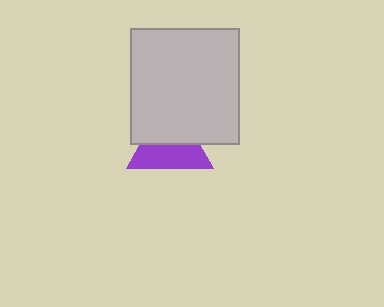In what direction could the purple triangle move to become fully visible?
The purple triangle could move down. That would shift it out from behind the light gray rectangle entirely.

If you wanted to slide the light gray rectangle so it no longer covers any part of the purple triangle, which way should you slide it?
Slide it up — that is the most direct way to separate the two shapes.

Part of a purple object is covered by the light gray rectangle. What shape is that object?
It is a triangle.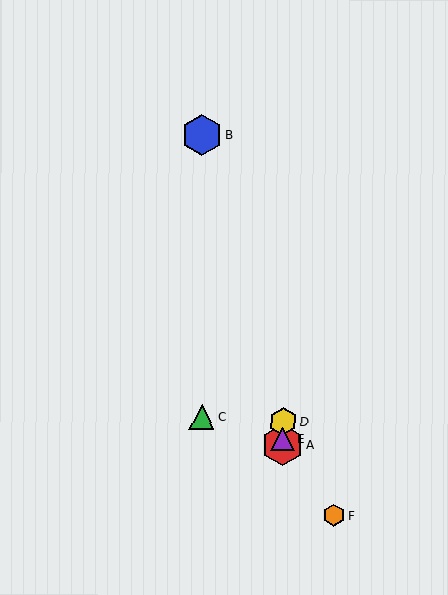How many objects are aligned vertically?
3 objects (A, D, E) are aligned vertically.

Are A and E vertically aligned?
Yes, both are at x≈283.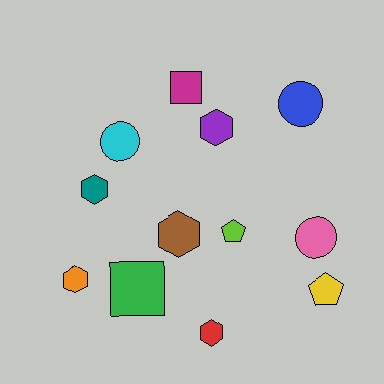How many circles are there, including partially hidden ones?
There are 3 circles.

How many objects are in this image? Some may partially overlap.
There are 12 objects.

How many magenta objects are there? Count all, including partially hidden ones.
There is 1 magenta object.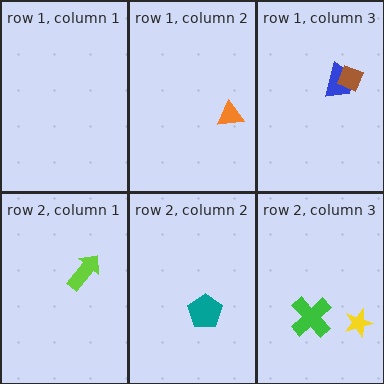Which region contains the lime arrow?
The row 2, column 1 region.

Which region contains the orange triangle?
The row 1, column 2 region.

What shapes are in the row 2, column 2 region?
The teal pentagon.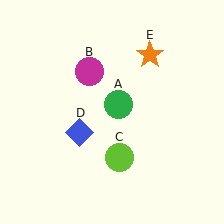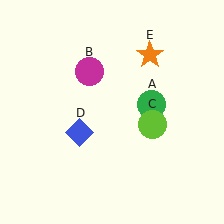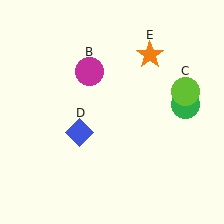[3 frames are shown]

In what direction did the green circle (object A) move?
The green circle (object A) moved right.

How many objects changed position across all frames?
2 objects changed position: green circle (object A), lime circle (object C).